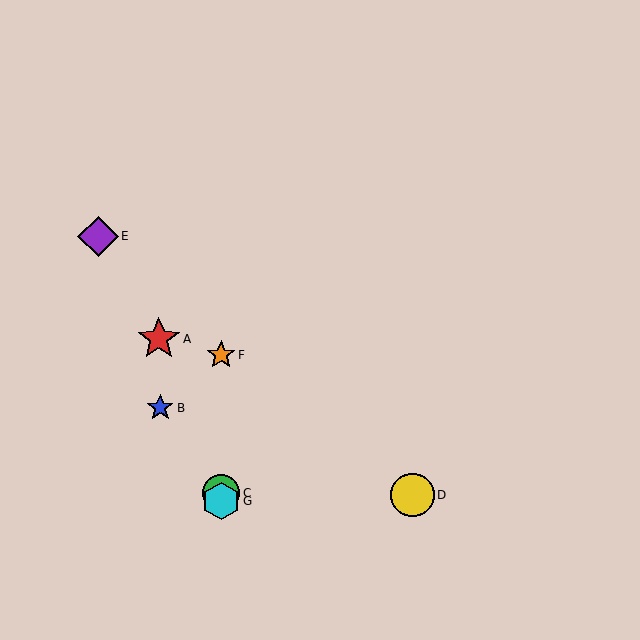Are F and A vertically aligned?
No, F is at x≈221 and A is at x≈159.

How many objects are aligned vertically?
3 objects (C, F, G) are aligned vertically.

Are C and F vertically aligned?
Yes, both are at x≈221.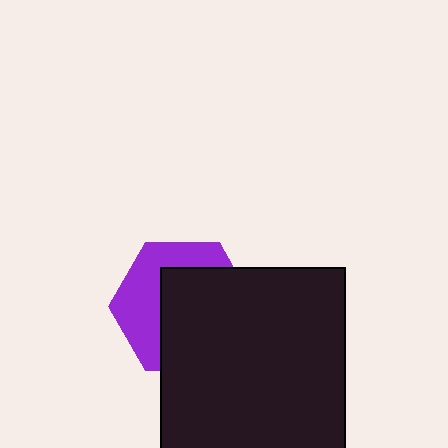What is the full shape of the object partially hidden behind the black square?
The partially hidden object is a purple hexagon.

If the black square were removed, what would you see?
You would see the complete purple hexagon.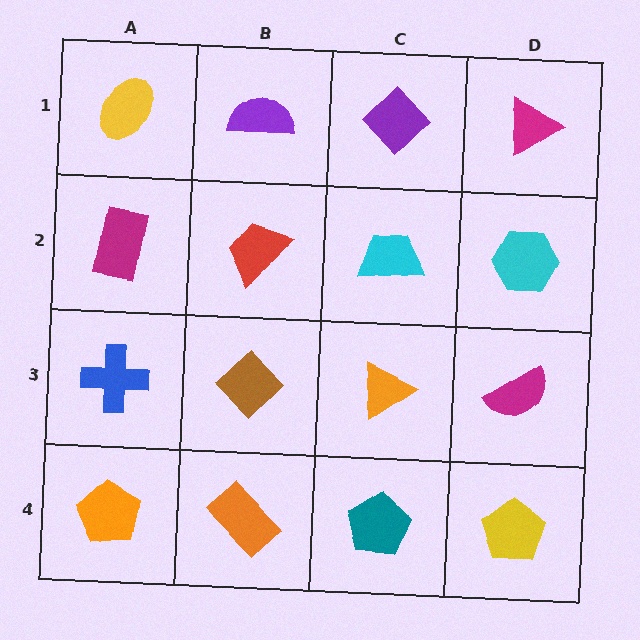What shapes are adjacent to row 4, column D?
A magenta semicircle (row 3, column D), a teal pentagon (row 4, column C).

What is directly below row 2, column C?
An orange triangle.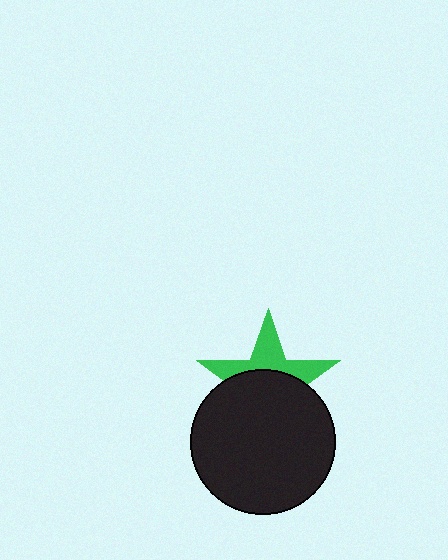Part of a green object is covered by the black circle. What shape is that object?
It is a star.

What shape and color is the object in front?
The object in front is a black circle.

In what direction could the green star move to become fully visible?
The green star could move up. That would shift it out from behind the black circle entirely.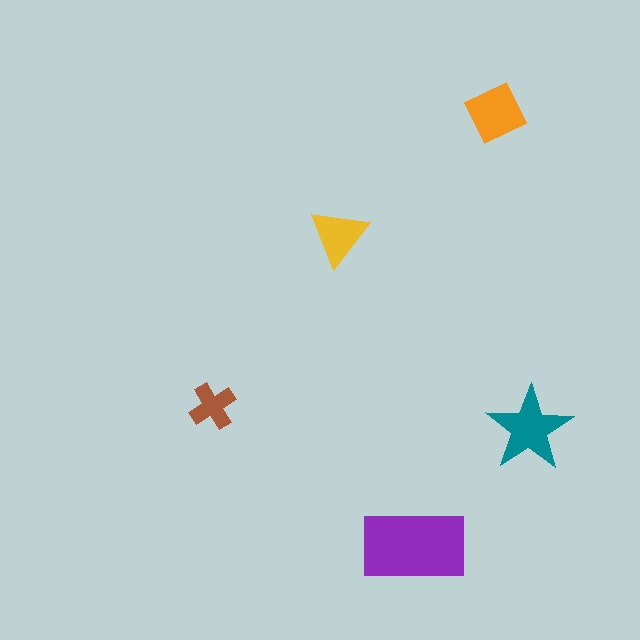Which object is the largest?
The purple rectangle.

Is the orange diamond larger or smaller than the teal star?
Smaller.